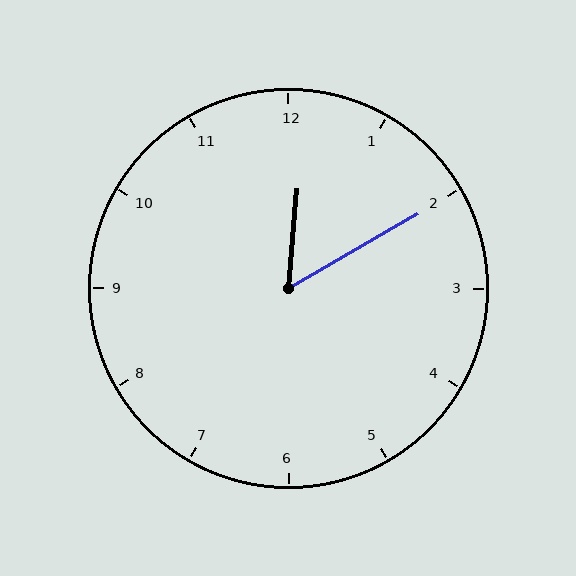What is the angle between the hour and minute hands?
Approximately 55 degrees.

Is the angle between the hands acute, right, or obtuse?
It is acute.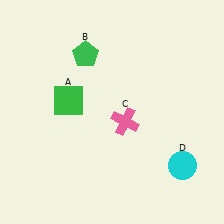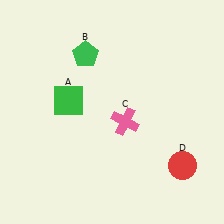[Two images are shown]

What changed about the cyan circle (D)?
In Image 1, D is cyan. In Image 2, it changed to red.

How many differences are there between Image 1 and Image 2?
There is 1 difference between the two images.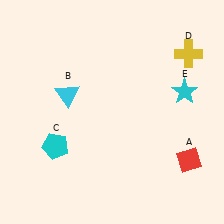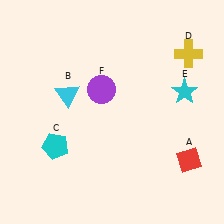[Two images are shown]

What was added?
A purple circle (F) was added in Image 2.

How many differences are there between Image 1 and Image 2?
There is 1 difference between the two images.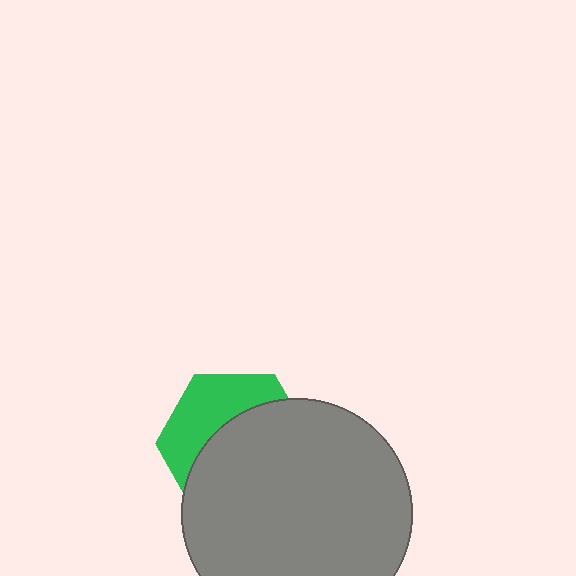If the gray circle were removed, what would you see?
You would see the complete green hexagon.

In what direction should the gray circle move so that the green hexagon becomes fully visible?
The gray circle should move down. That is the shortest direction to clear the overlap and leave the green hexagon fully visible.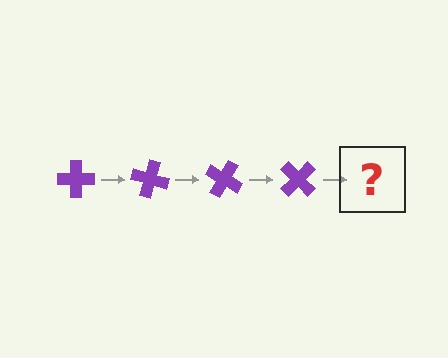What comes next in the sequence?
The next element should be a purple cross rotated 60 degrees.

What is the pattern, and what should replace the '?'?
The pattern is that the cross rotates 15 degrees each step. The '?' should be a purple cross rotated 60 degrees.